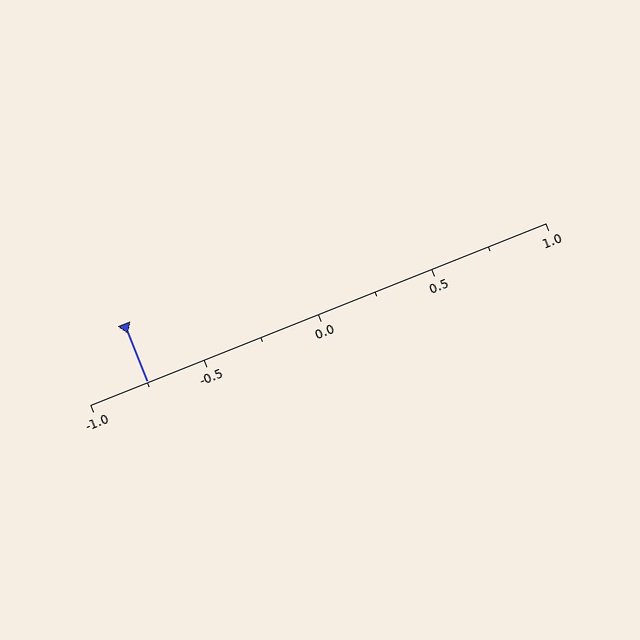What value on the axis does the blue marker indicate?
The marker indicates approximately -0.75.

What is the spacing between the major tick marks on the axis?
The major ticks are spaced 0.5 apart.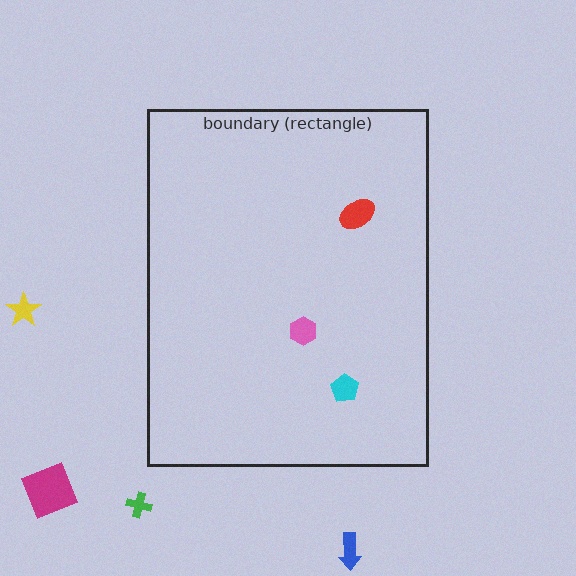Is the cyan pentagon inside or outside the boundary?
Inside.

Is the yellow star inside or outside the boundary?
Outside.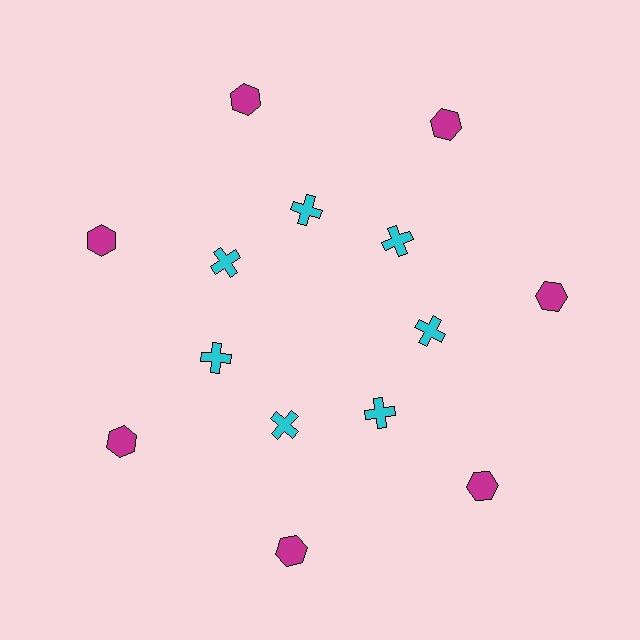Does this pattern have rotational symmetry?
Yes, this pattern has 7-fold rotational symmetry. It looks the same after rotating 51 degrees around the center.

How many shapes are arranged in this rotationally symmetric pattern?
There are 14 shapes, arranged in 7 groups of 2.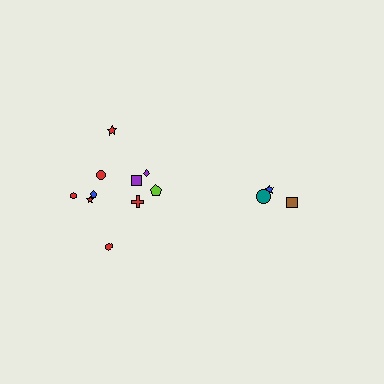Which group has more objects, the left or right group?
The left group.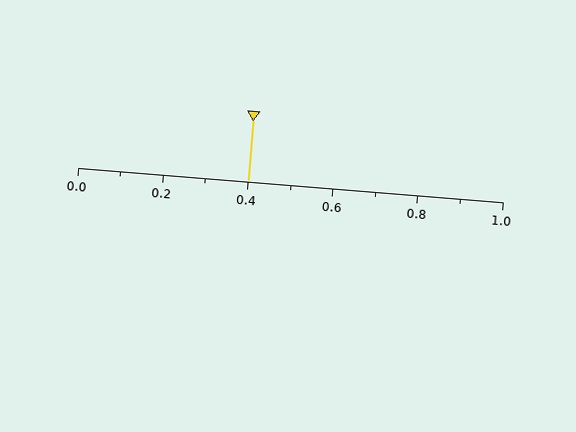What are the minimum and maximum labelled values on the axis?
The axis runs from 0.0 to 1.0.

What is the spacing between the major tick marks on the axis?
The major ticks are spaced 0.2 apart.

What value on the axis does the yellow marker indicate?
The marker indicates approximately 0.4.